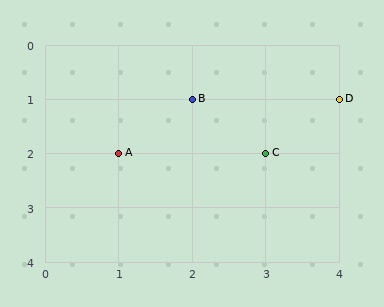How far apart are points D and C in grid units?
Points D and C are 1 column and 1 row apart (about 1.4 grid units diagonally).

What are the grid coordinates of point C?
Point C is at grid coordinates (3, 2).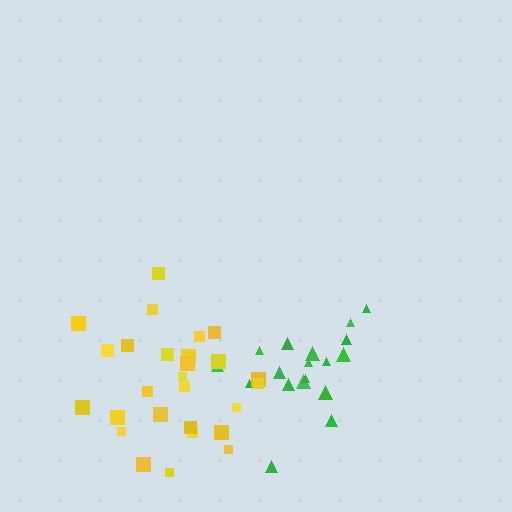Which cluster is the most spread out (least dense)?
Green.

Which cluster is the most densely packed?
Yellow.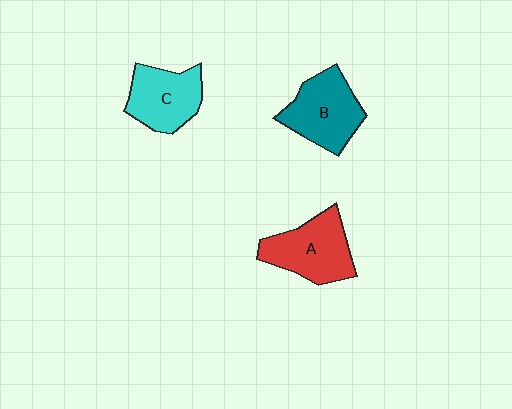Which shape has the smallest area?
Shape C (cyan).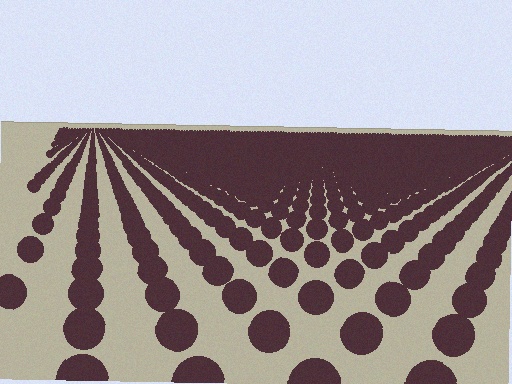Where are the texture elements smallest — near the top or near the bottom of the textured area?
Near the top.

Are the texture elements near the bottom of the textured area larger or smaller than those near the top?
Larger. Near the bottom, elements are closer to the viewer and appear at a bigger on-screen size.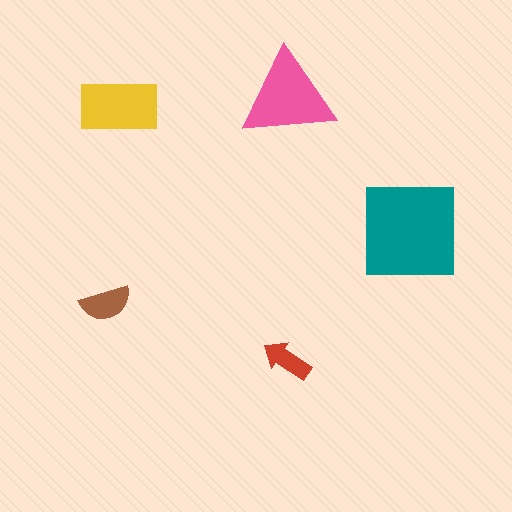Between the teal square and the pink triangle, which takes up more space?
The teal square.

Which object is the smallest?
The red arrow.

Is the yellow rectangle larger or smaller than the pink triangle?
Smaller.